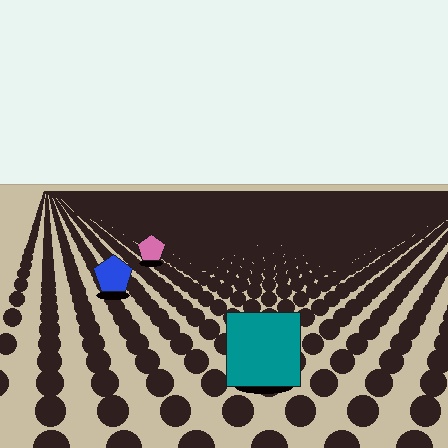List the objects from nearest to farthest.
From nearest to farthest: the teal square, the blue pentagon, the pink pentagon.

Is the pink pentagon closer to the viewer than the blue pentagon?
No. The blue pentagon is closer — you can tell from the texture gradient: the ground texture is coarser near it.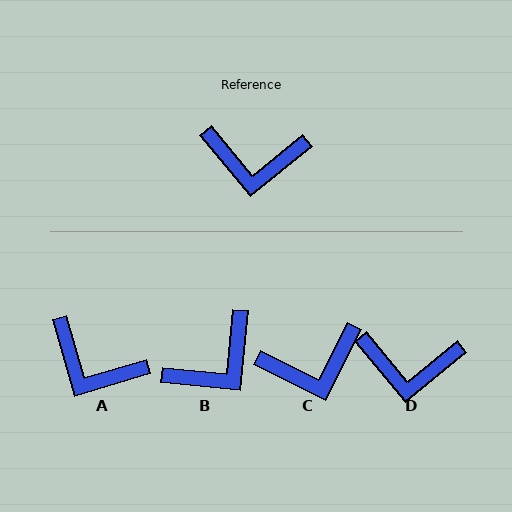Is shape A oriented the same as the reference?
No, it is off by about 23 degrees.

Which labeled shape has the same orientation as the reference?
D.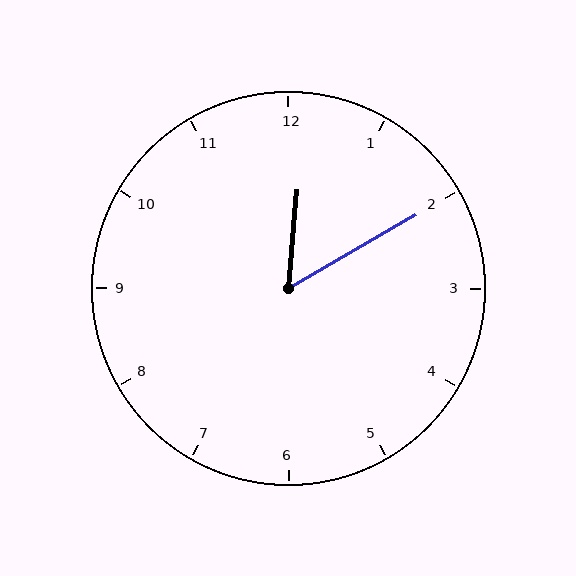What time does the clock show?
12:10.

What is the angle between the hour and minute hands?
Approximately 55 degrees.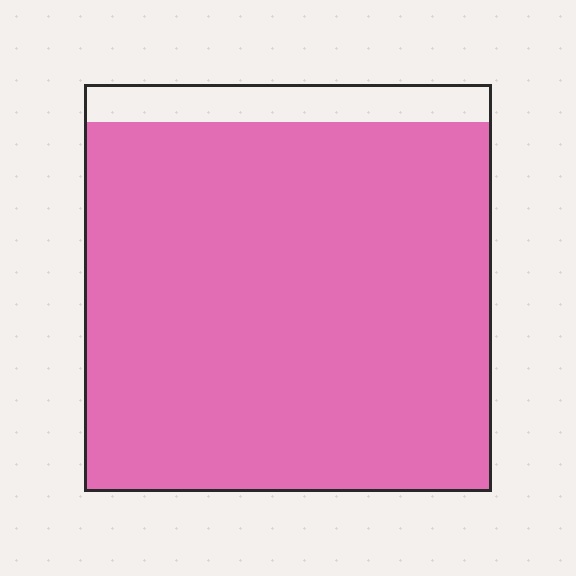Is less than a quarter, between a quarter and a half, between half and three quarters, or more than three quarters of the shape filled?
More than three quarters.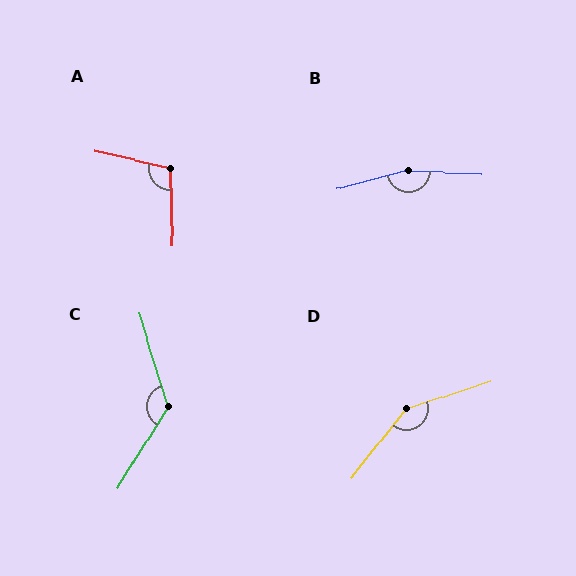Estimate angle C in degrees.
Approximately 132 degrees.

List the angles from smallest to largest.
A (104°), C (132°), D (146°), B (162°).